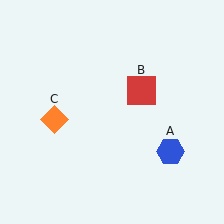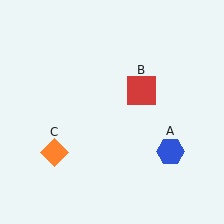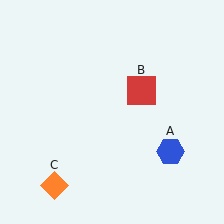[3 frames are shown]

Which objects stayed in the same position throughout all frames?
Blue hexagon (object A) and red square (object B) remained stationary.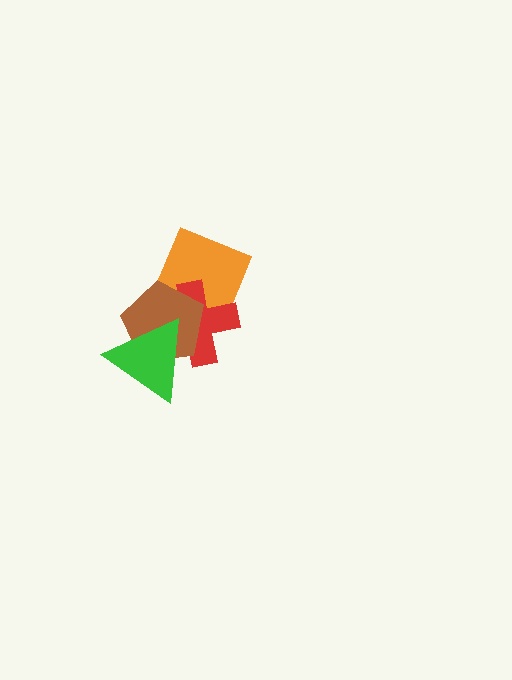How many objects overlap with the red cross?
3 objects overlap with the red cross.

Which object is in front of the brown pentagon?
The green triangle is in front of the brown pentagon.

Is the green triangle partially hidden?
No, no other shape covers it.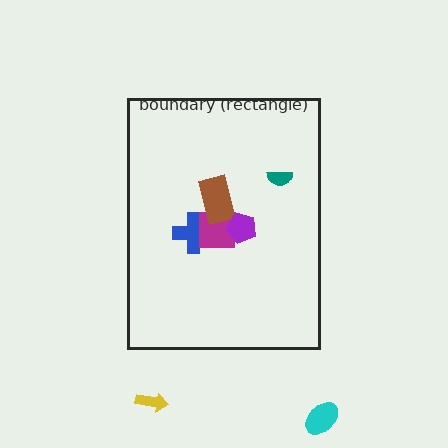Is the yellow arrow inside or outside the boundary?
Outside.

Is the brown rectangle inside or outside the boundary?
Inside.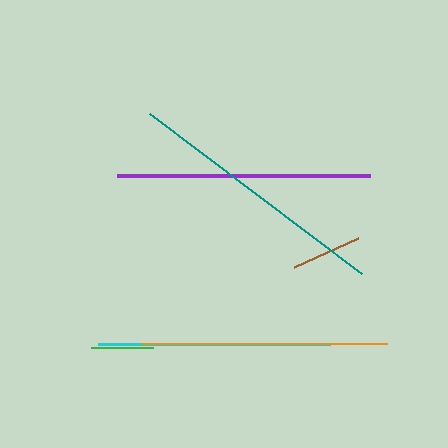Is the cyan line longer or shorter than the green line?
The cyan line is longer than the green line.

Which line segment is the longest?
The teal line is the longest at approximately 265 pixels.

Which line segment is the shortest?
The green line is the shortest at approximately 62 pixels.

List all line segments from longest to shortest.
From longest to shortest: teal, purple, orange, cyan, brown, green.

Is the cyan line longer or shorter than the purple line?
The purple line is longer than the cyan line.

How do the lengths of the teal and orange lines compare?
The teal and orange lines are approximately the same length.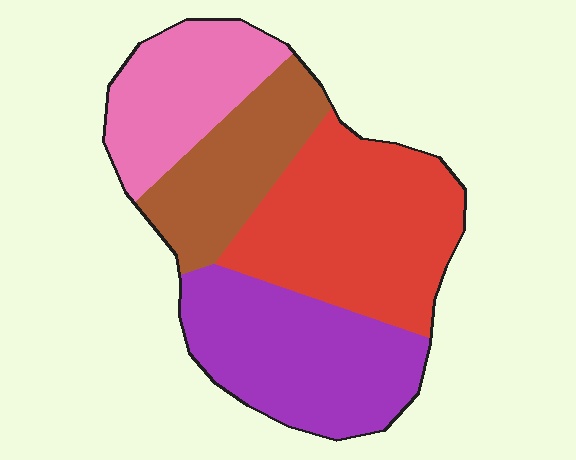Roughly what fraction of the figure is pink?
Pink covers 19% of the figure.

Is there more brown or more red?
Red.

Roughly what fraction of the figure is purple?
Purple covers roughly 30% of the figure.